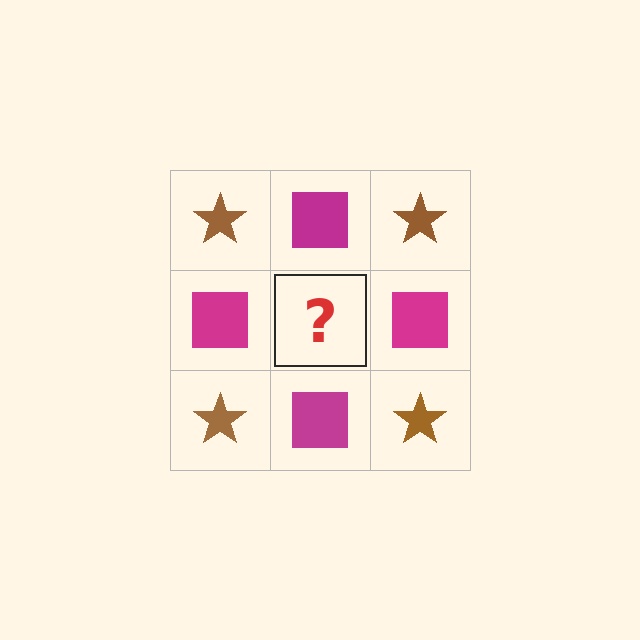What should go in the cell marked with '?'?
The missing cell should contain a brown star.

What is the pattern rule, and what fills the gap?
The rule is that it alternates brown star and magenta square in a checkerboard pattern. The gap should be filled with a brown star.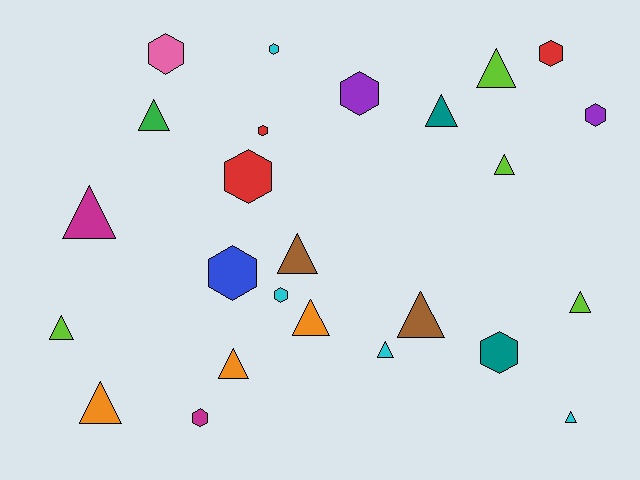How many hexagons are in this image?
There are 11 hexagons.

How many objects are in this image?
There are 25 objects.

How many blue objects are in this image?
There is 1 blue object.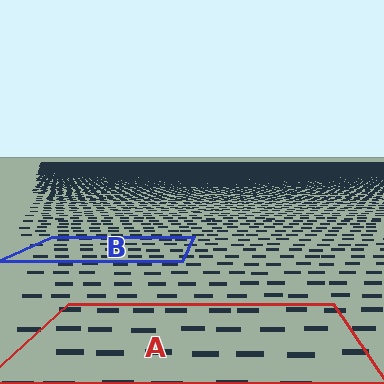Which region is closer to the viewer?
Region A is closer. The texture elements there are larger and more spread out.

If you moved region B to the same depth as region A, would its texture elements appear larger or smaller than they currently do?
They would appear larger. At a closer depth, the same texture elements are projected at a bigger on-screen size.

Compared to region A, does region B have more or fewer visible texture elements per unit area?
Region B has more texture elements per unit area — they are packed more densely because it is farther away.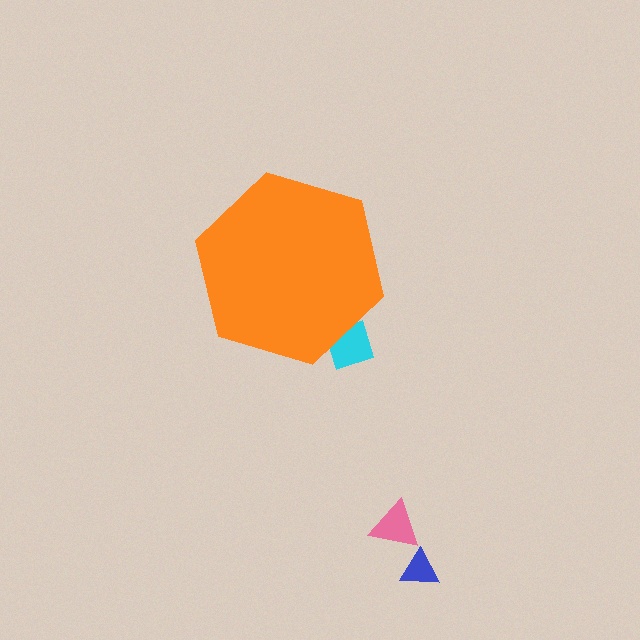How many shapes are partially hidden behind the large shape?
1 shape is partially hidden.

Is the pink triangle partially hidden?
No, the pink triangle is fully visible.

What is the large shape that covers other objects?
An orange hexagon.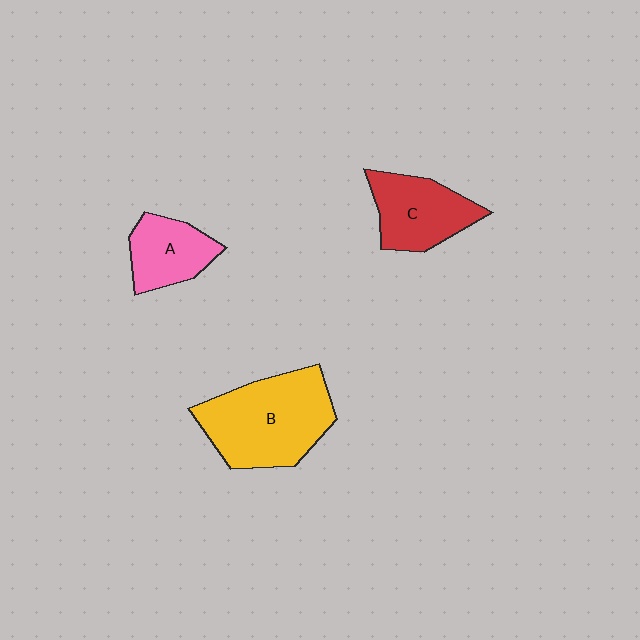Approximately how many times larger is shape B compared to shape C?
Approximately 1.6 times.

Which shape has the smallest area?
Shape A (pink).